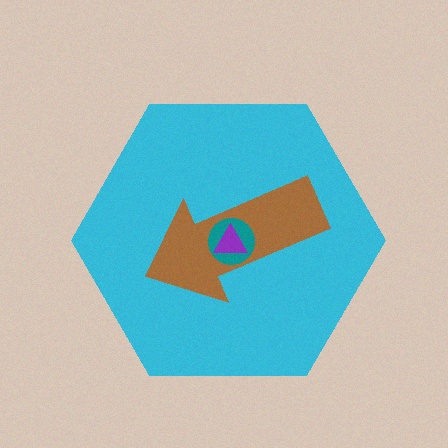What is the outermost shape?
The cyan hexagon.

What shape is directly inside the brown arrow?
The teal circle.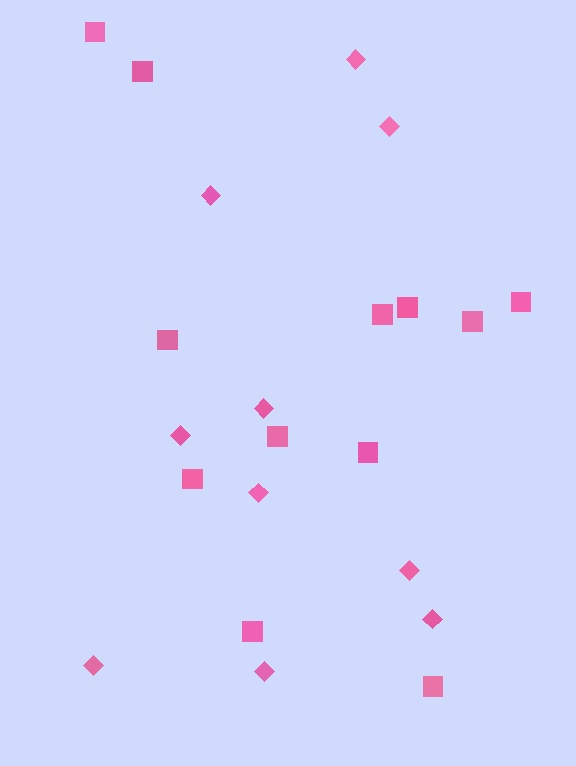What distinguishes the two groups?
There are 2 groups: one group of squares (12) and one group of diamonds (10).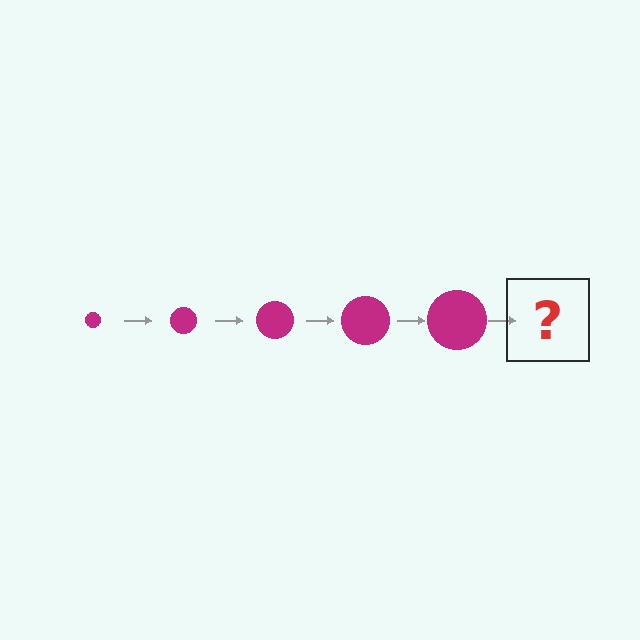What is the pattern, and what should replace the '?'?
The pattern is that the circle gets progressively larger each step. The '?' should be a magenta circle, larger than the previous one.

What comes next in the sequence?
The next element should be a magenta circle, larger than the previous one.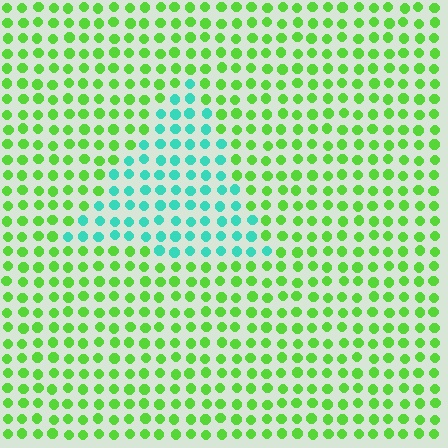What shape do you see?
I see a triangle.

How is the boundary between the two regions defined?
The boundary is defined purely by a slight shift in hue (about 61 degrees). Spacing, size, and orientation are identical on both sides.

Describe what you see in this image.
The image is filled with small lime elements in a uniform arrangement. A triangle-shaped region is visible where the elements are tinted to a slightly different hue, forming a subtle color boundary.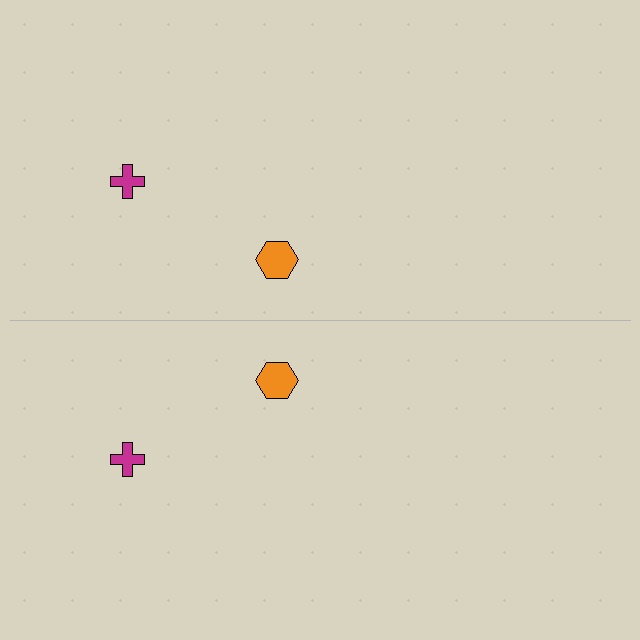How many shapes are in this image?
There are 4 shapes in this image.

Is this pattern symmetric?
Yes, this pattern has bilateral (reflection) symmetry.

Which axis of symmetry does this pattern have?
The pattern has a horizontal axis of symmetry running through the center of the image.